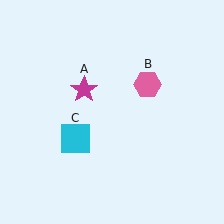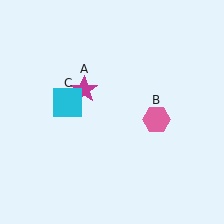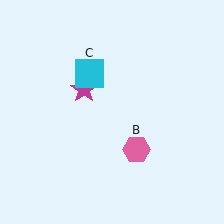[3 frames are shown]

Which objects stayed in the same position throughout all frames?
Magenta star (object A) remained stationary.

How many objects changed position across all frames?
2 objects changed position: pink hexagon (object B), cyan square (object C).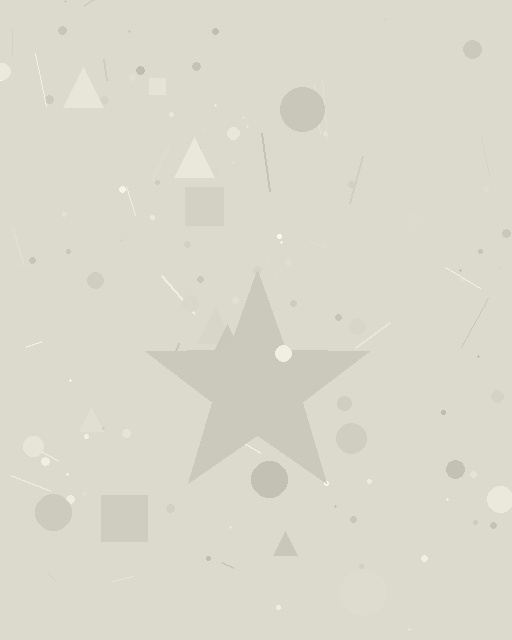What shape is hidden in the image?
A star is hidden in the image.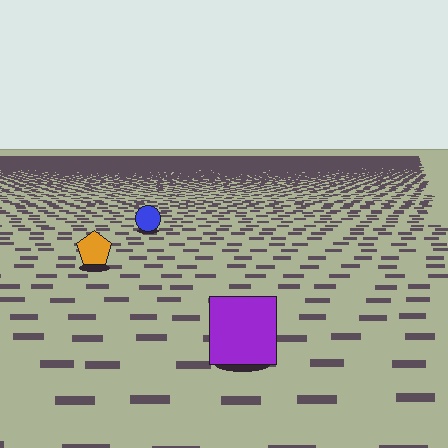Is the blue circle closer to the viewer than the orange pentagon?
No. The orange pentagon is closer — you can tell from the texture gradient: the ground texture is coarser near it.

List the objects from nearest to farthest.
From nearest to farthest: the purple square, the orange pentagon, the blue circle.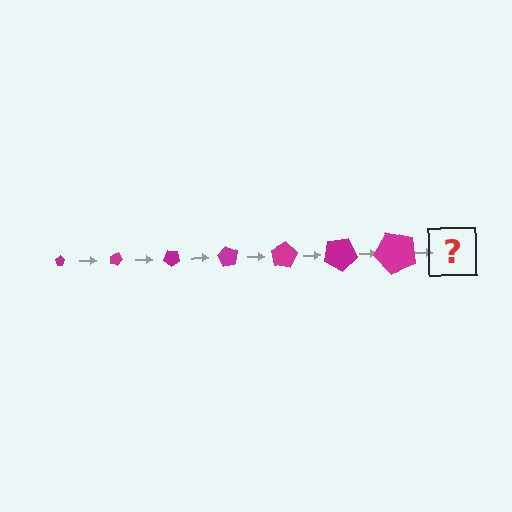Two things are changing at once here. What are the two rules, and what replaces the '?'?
The two rules are that the pentagon grows larger each step and it rotates 20 degrees each step. The '?' should be a pentagon, larger than the previous one and rotated 140 degrees from the start.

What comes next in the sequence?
The next element should be a pentagon, larger than the previous one and rotated 140 degrees from the start.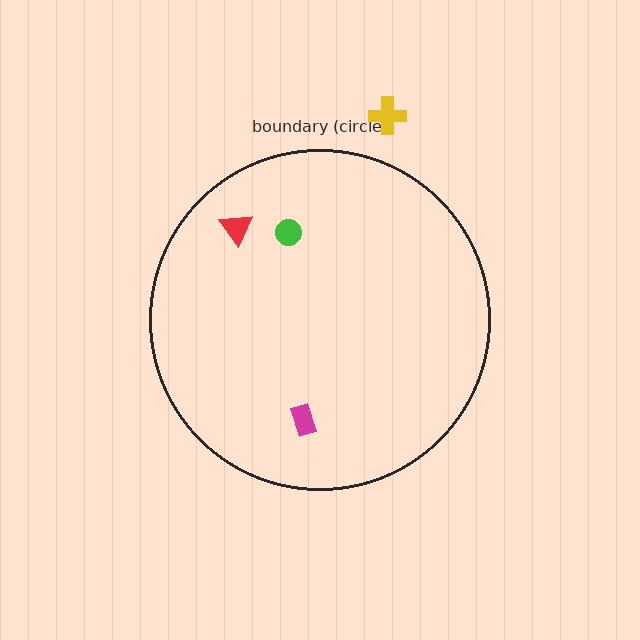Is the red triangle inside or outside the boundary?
Inside.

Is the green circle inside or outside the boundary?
Inside.